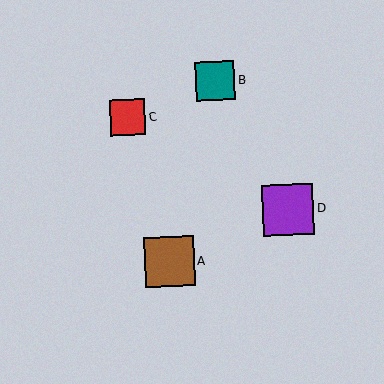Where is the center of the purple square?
The center of the purple square is at (288, 210).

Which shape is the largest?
The purple square (labeled D) is the largest.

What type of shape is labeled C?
Shape C is a red square.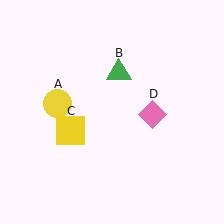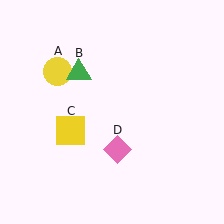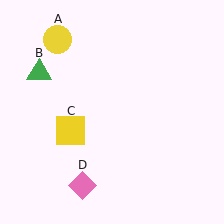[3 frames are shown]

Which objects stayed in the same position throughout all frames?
Yellow square (object C) remained stationary.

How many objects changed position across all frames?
3 objects changed position: yellow circle (object A), green triangle (object B), pink diamond (object D).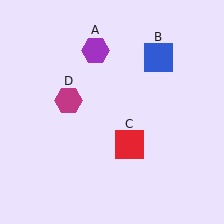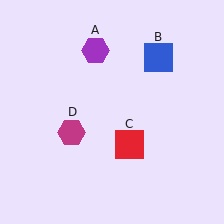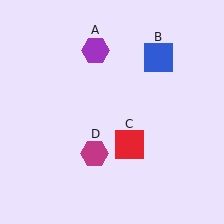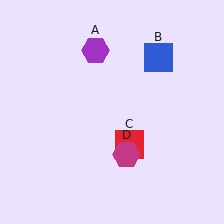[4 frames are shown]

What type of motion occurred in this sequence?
The magenta hexagon (object D) rotated counterclockwise around the center of the scene.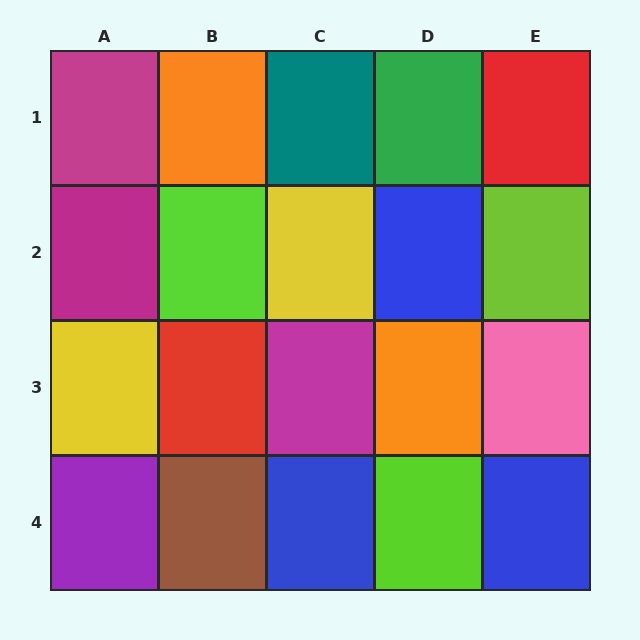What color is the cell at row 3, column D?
Orange.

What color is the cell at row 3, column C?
Magenta.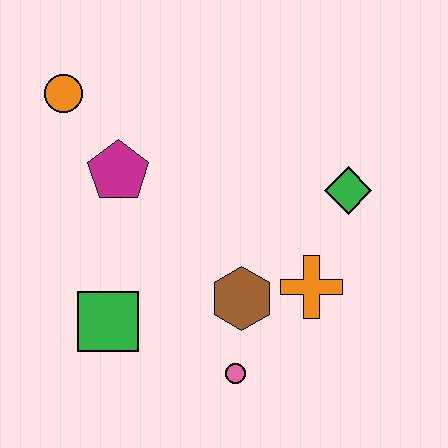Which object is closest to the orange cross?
The brown hexagon is closest to the orange cross.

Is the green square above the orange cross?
No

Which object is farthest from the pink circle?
The orange circle is farthest from the pink circle.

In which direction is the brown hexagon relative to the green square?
The brown hexagon is to the right of the green square.